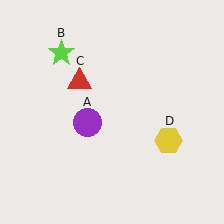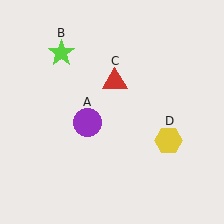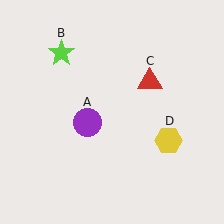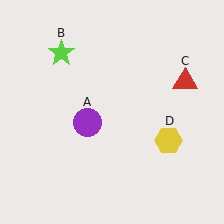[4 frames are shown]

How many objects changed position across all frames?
1 object changed position: red triangle (object C).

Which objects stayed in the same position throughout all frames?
Purple circle (object A) and lime star (object B) and yellow hexagon (object D) remained stationary.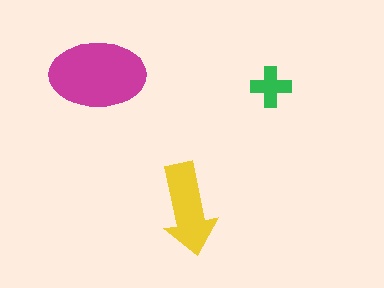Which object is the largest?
The magenta ellipse.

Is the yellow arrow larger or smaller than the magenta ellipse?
Smaller.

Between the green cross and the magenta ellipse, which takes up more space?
The magenta ellipse.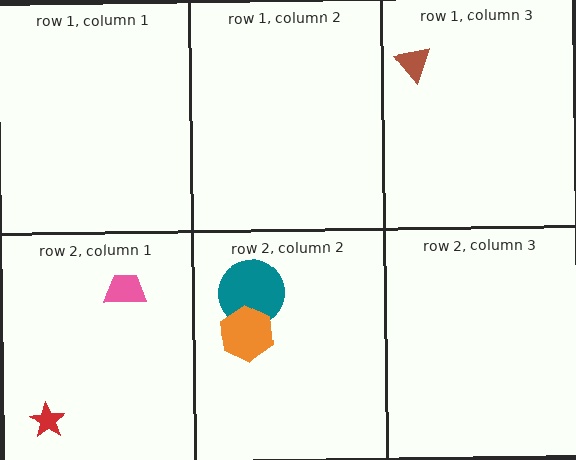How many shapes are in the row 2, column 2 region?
2.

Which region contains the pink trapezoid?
The row 2, column 1 region.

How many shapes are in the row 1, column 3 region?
1.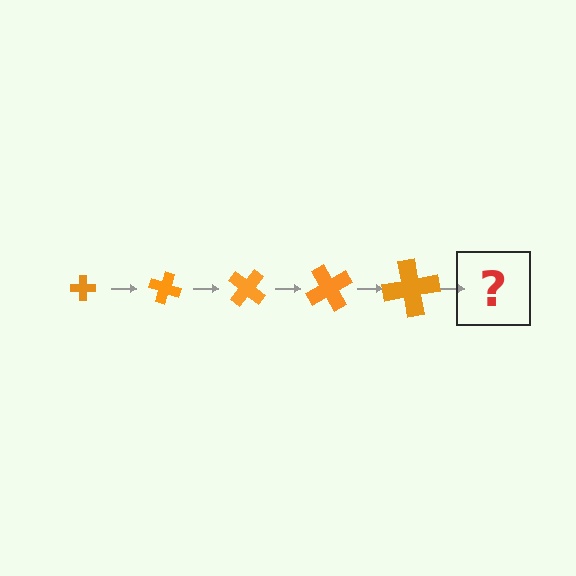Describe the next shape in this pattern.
It should be a cross, larger than the previous one and rotated 100 degrees from the start.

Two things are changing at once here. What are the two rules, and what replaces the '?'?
The two rules are that the cross grows larger each step and it rotates 20 degrees each step. The '?' should be a cross, larger than the previous one and rotated 100 degrees from the start.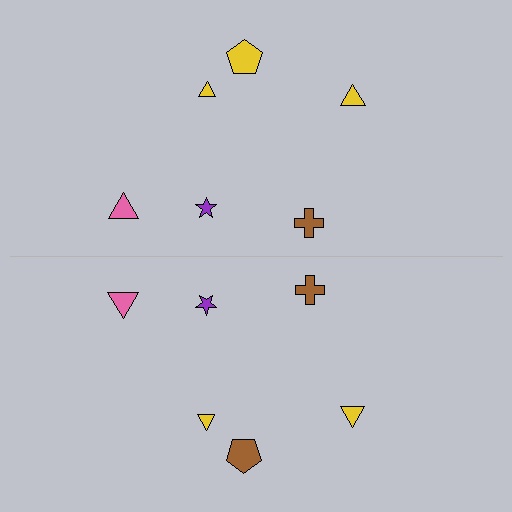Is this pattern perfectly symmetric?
No, the pattern is not perfectly symmetric. The brown pentagon on the bottom side breaks the symmetry — its mirror counterpart is yellow.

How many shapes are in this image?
There are 12 shapes in this image.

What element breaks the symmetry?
The brown pentagon on the bottom side breaks the symmetry — its mirror counterpart is yellow.